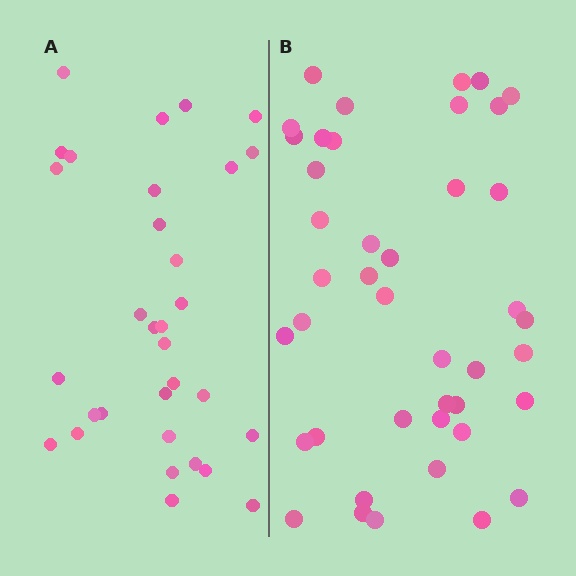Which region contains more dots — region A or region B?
Region B (the right region) has more dots.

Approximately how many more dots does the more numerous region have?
Region B has roughly 10 or so more dots than region A.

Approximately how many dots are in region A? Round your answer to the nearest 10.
About 30 dots. (The exact count is 32, which rounds to 30.)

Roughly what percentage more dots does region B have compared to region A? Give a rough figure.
About 30% more.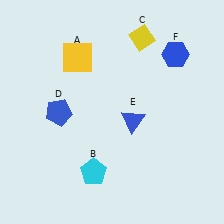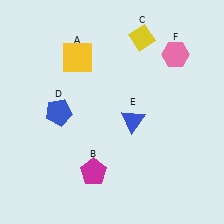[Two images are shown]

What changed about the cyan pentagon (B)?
In Image 1, B is cyan. In Image 2, it changed to magenta.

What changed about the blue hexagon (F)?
In Image 1, F is blue. In Image 2, it changed to pink.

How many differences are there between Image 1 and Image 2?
There are 2 differences between the two images.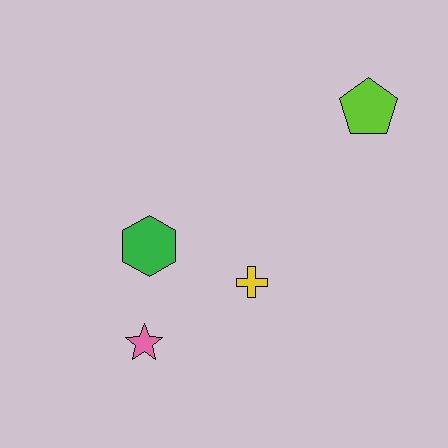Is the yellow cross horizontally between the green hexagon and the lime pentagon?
Yes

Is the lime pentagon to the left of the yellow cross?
No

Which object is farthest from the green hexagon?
The lime pentagon is farthest from the green hexagon.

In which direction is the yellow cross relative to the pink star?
The yellow cross is to the right of the pink star.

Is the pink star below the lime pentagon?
Yes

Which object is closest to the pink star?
The green hexagon is closest to the pink star.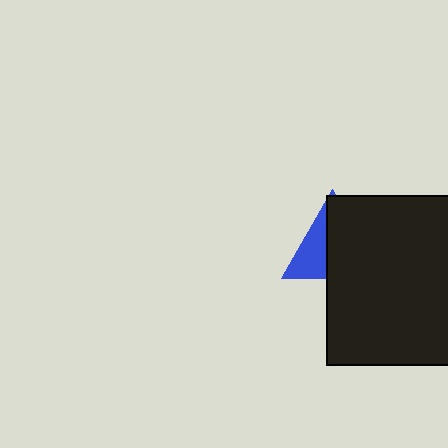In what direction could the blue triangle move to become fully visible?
The blue triangle could move left. That would shift it out from behind the black square entirely.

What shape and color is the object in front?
The object in front is a black square.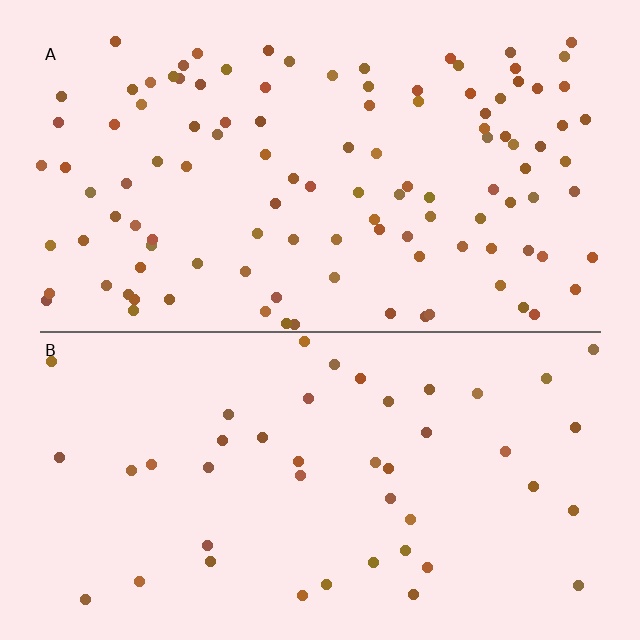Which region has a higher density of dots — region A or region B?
A (the top).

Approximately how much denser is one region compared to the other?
Approximately 2.6× — region A over region B.